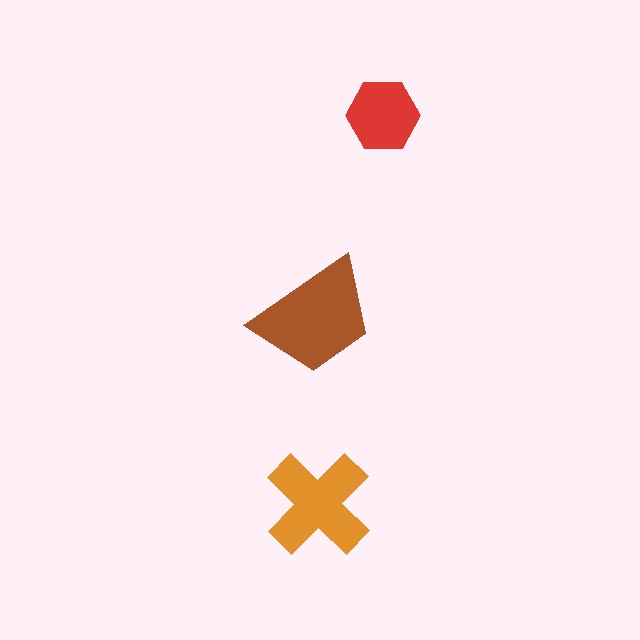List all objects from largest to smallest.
The brown trapezoid, the orange cross, the red hexagon.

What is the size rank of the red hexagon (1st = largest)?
3rd.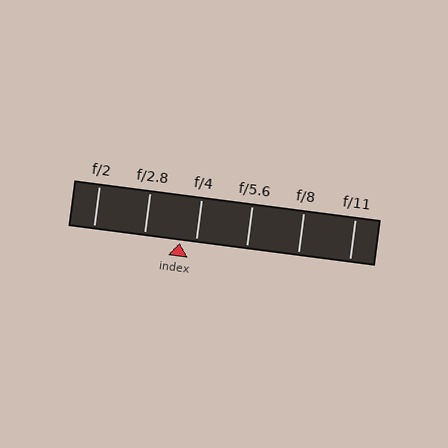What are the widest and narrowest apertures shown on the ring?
The widest aperture shown is f/2 and the narrowest is f/11.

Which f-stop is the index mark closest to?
The index mark is closest to f/4.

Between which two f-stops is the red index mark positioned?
The index mark is between f/2.8 and f/4.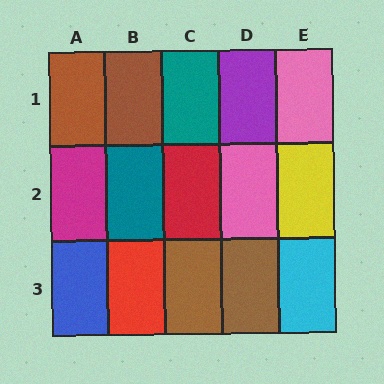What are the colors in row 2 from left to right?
Magenta, teal, red, pink, yellow.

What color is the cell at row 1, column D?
Purple.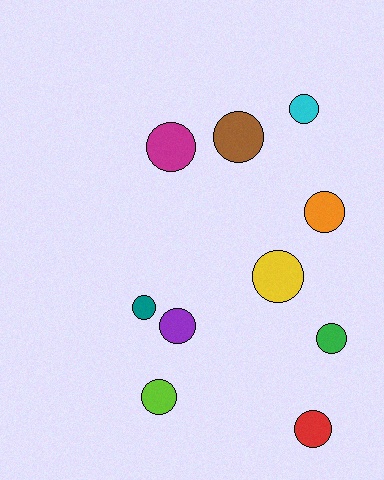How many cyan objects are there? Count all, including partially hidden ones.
There is 1 cyan object.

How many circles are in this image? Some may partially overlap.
There are 10 circles.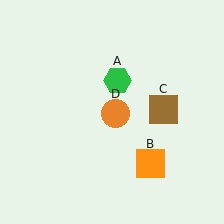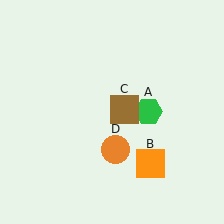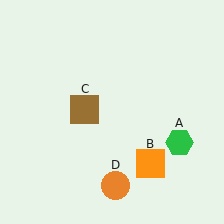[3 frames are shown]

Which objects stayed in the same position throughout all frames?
Orange square (object B) remained stationary.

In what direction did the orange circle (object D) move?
The orange circle (object D) moved down.